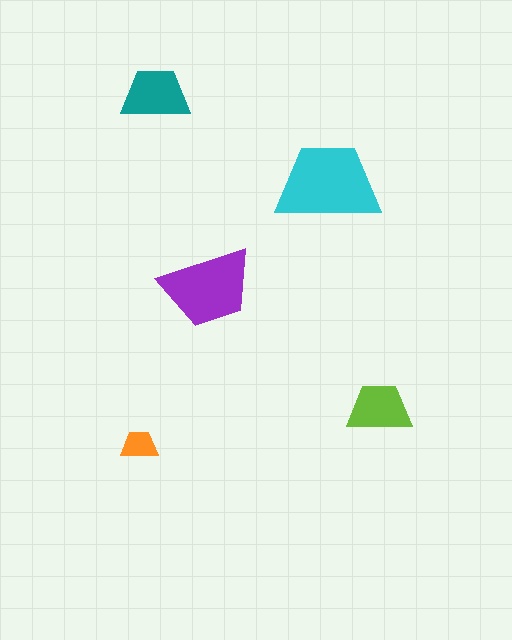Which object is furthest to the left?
The orange trapezoid is leftmost.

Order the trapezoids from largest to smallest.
the cyan one, the purple one, the teal one, the lime one, the orange one.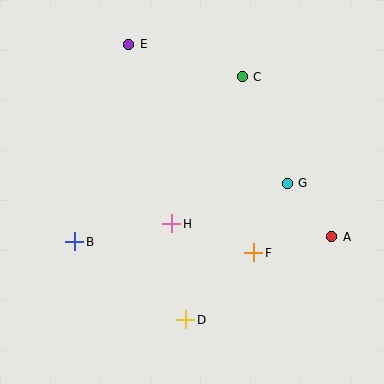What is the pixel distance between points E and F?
The distance between E and F is 243 pixels.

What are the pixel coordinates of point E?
Point E is at (129, 44).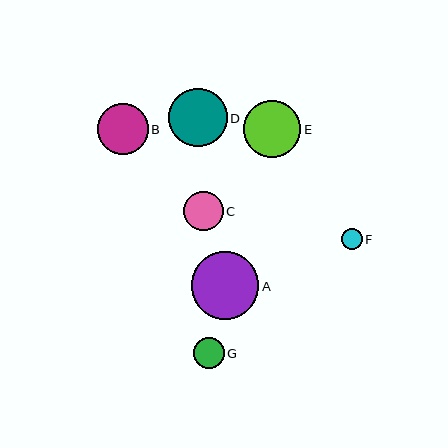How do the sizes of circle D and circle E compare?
Circle D and circle E are approximately the same size.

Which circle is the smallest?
Circle F is the smallest with a size of approximately 21 pixels.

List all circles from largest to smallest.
From largest to smallest: A, D, E, B, C, G, F.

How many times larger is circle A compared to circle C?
Circle A is approximately 1.7 times the size of circle C.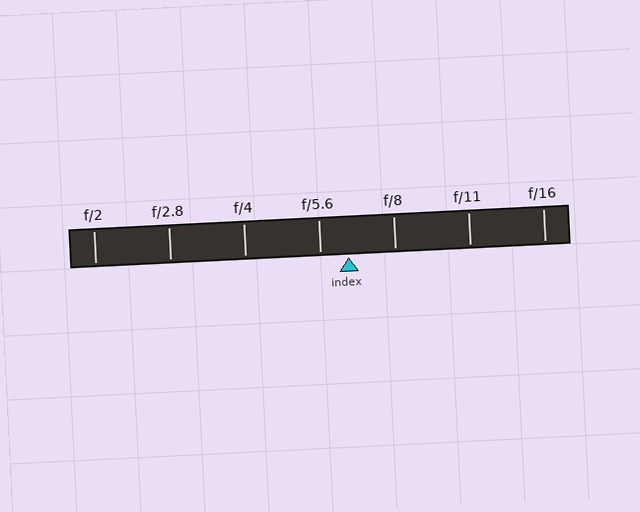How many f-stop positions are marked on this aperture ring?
There are 7 f-stop positions marked.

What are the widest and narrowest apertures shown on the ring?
The widest aperture shown is f/2 and the narrowest is f/16.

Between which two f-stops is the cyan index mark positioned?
The index mark is between f/5.6 and f/8.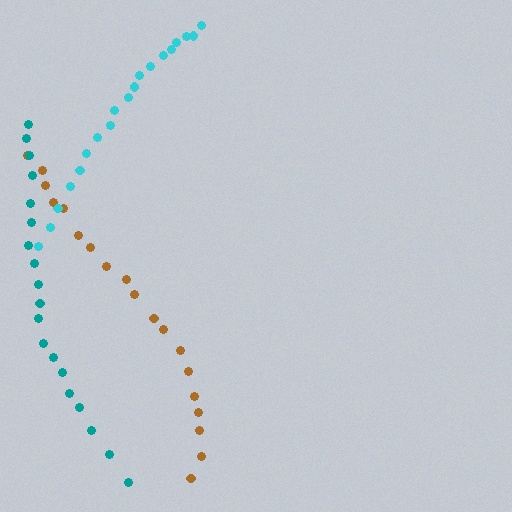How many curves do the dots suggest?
There are 3 distinct paths.